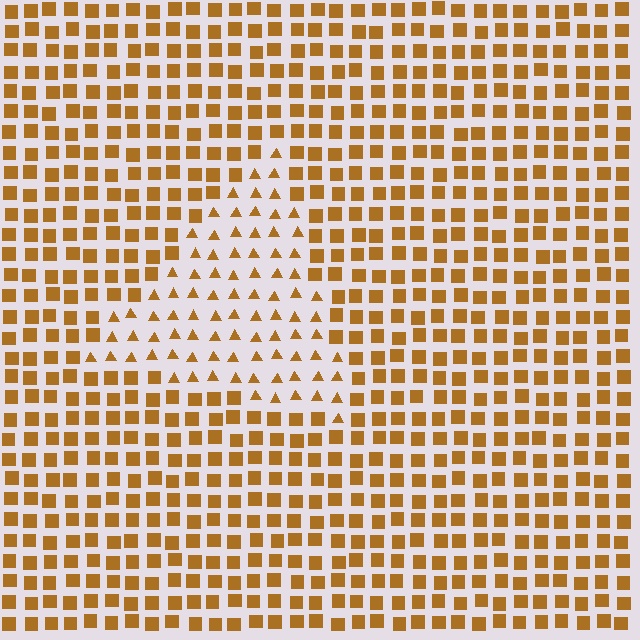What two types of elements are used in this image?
The image uses triangles inside the triangle region and squares outside it.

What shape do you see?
I see a triangle.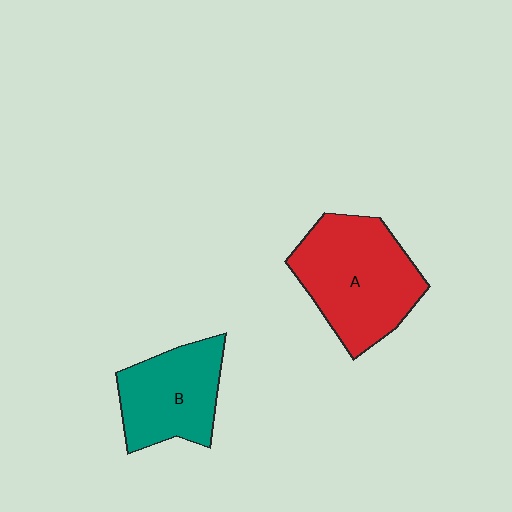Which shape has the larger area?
Shape A (red).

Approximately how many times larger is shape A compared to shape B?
Approximately 1.4 times.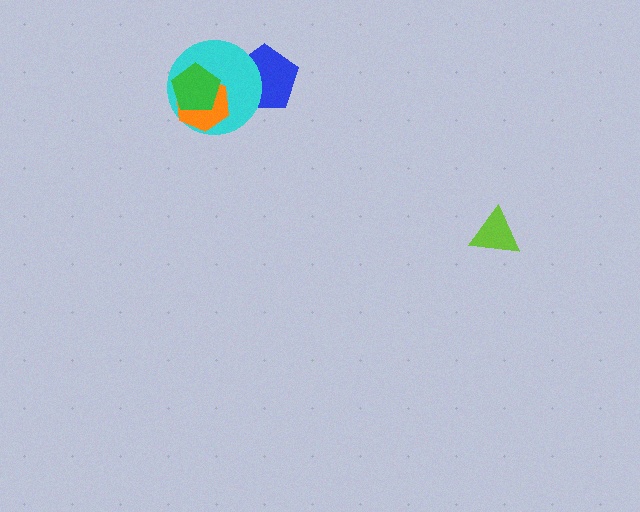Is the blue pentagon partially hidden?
Yes, it is partially covered by another shape.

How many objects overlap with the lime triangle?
0 objects overlap with the lime triangle.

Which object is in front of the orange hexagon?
The green pentagon is in front of the orange hexagon.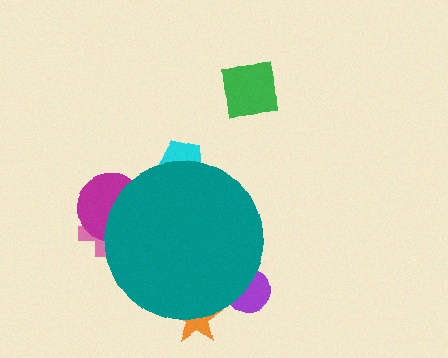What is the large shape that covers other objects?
A teal circle.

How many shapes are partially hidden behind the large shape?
5 shapes are partially hidden.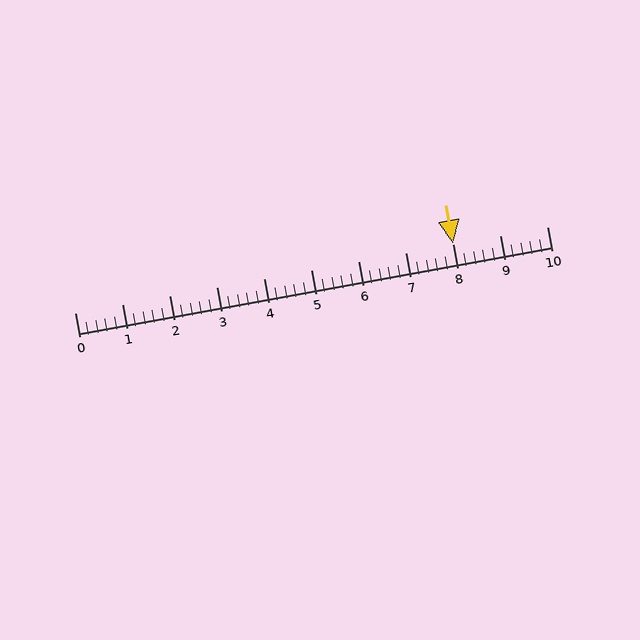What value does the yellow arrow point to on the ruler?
The yellow arrow points to approximately 8.0.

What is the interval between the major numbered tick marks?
The major tick marks are spaced 1 units apart.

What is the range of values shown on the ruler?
The ruler shows values from 0 to 10.